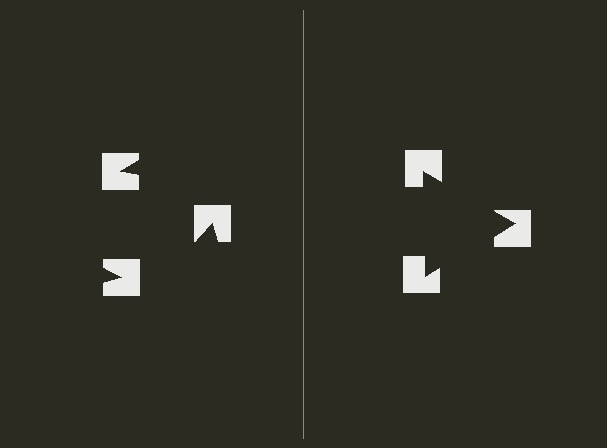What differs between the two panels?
The notched squares are positioned identically on both sides; only the wedge orientations differ. On the right they align to a triangle; on the left they are misaligned.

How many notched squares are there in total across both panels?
6 — 3 on each side.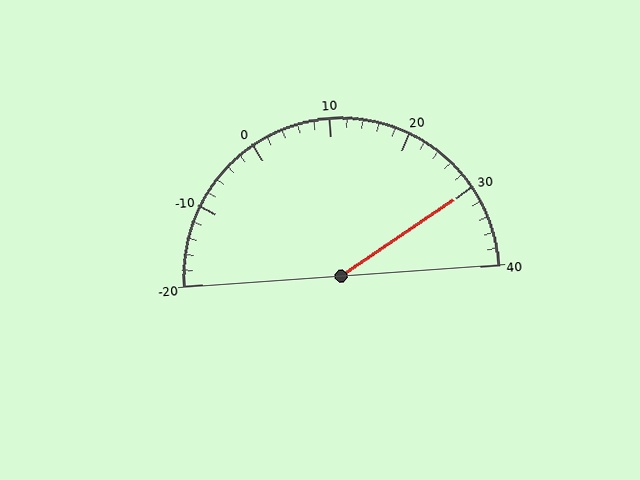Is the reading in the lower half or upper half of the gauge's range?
The reading is in the upper half of the range (-20 to 40).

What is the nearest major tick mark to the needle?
The nearest major tick mark is 30.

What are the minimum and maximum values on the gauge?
The gauge ranges from -20 to 40.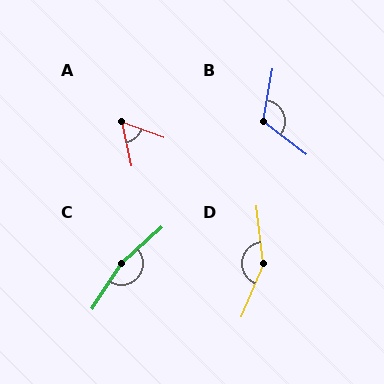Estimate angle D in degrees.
Approximately 151 degrees.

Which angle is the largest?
C, at approximately 165 degrees.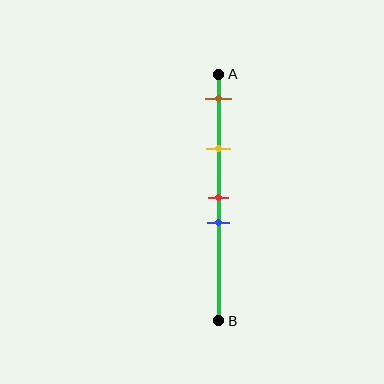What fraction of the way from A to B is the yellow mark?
The yellow mark is approximately 30% (0.3) of the way from A to B.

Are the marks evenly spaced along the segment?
No, the marks are not evenly spaced.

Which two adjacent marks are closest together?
The red and blue marks are the closest adjacent pair.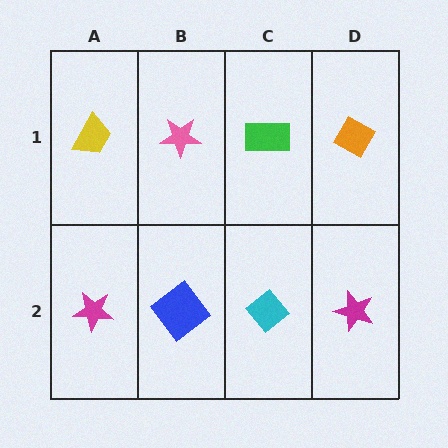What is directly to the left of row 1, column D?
A green rectangle.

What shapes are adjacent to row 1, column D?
A magenta star (row 2, column D), a green rectangle (row 1, column C).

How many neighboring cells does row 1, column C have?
3.